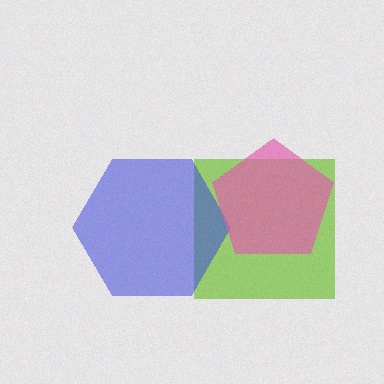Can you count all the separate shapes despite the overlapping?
Yes, there are 3 separate shapes.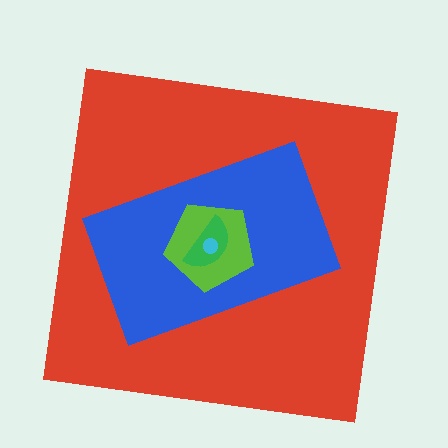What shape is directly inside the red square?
The blue rectangle.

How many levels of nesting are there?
5.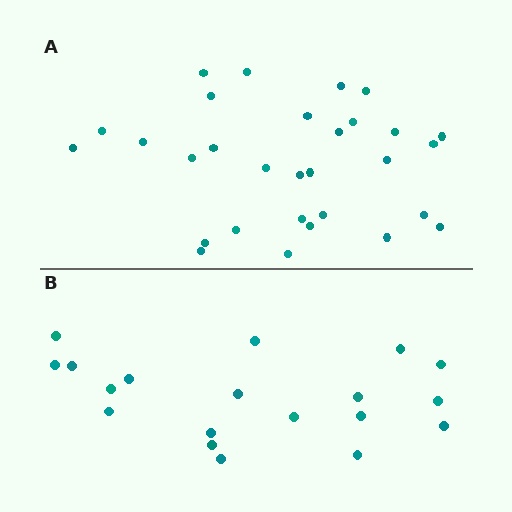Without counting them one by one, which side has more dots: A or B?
Region A (the top region) has more dots.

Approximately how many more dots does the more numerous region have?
Region A has roughly 12 or so more dots than region B.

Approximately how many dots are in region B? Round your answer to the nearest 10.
About 20 dots. (The exact count is 19, which rounds to 20.)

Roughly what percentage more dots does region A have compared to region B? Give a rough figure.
About 60% more.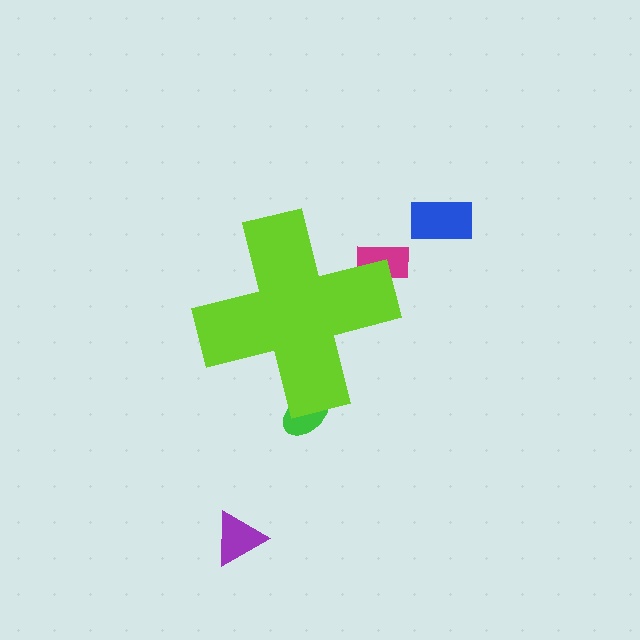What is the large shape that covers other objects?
A lime cross.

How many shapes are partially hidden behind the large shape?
2 shapes are partially hidden.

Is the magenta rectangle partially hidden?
Yes, the magenta rectangle is partially hidden behind the lime cross.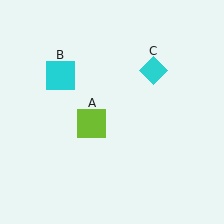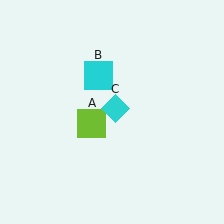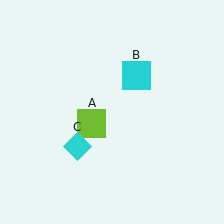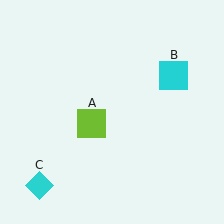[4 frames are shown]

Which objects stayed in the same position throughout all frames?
Lime square (object A) remained stationary.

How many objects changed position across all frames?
2 objects changed position: cyan square (object B), cyan diamond (object C).